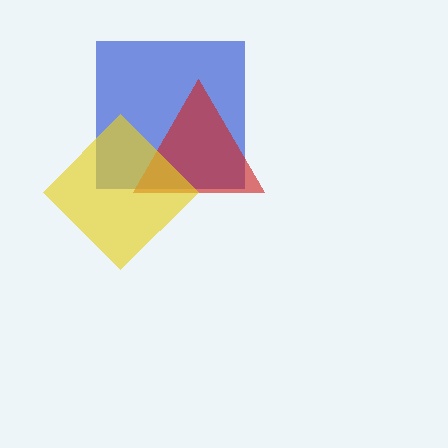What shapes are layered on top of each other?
The layered shapes are: a blue square, a red triangle, a yellow diamond.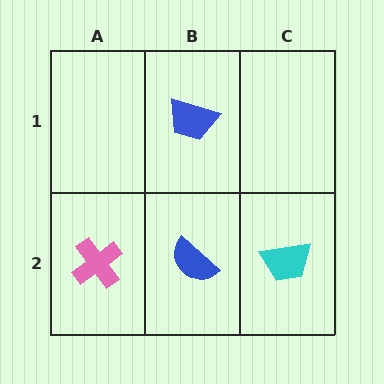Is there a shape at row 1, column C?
No, that cell is empty.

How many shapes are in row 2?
3 shapes.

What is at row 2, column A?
A pink cross.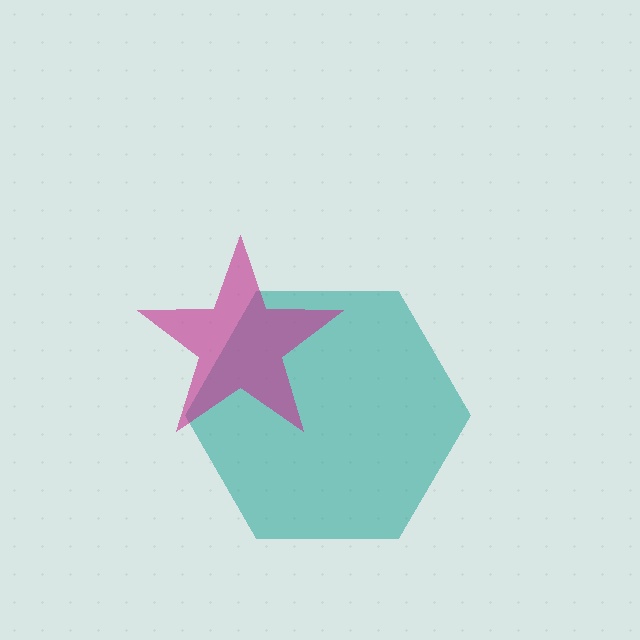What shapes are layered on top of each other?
The layered shapes are: a teal hexagon, a magenta star.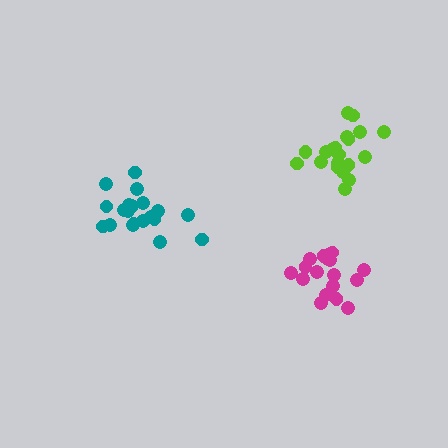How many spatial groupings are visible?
There are 3 spatial groupings.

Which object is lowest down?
The magenta cluster is bottommost.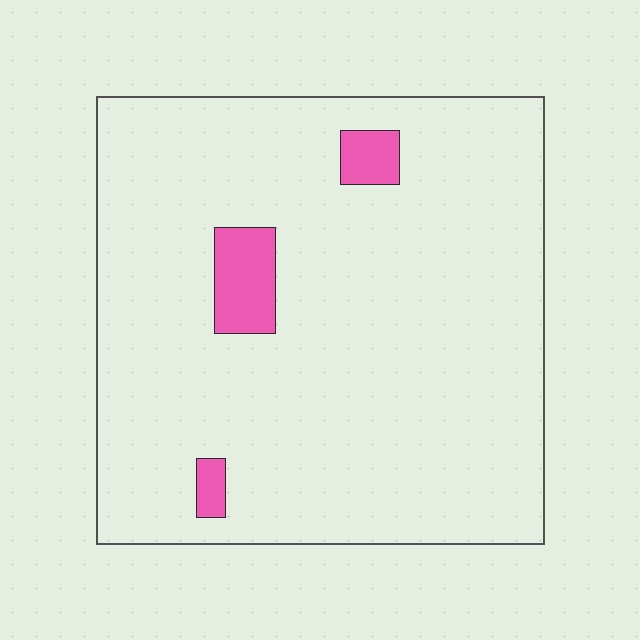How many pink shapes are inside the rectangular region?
3.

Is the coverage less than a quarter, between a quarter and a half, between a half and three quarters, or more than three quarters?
Less than a quarter.